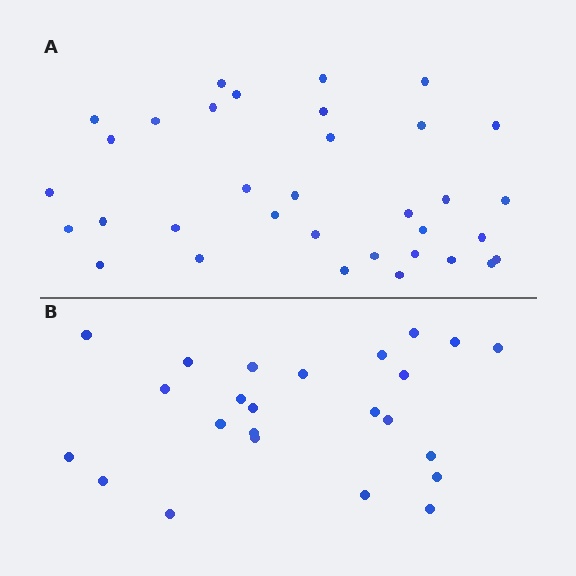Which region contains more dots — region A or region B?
Region A (the top region) has more dots.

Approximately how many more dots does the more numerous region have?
Region A has roughly 10 or so more dots than region B.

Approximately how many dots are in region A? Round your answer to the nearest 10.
About 30 dots. (The exact count is 34, which rounds to 30.)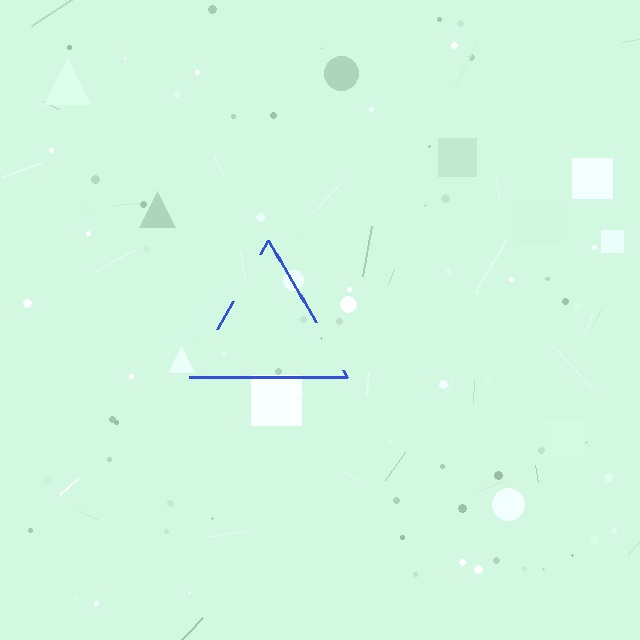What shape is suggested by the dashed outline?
The dashed outline suggests a triangle.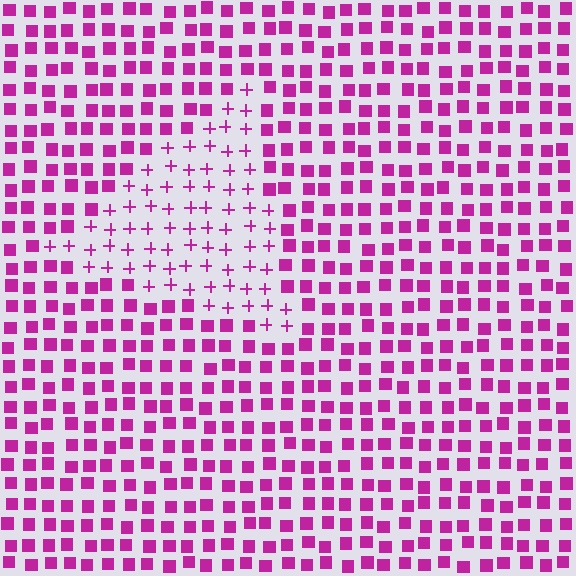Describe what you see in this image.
The image is filled with small magenta elements arranged in a uniform grid. A triangle-shaped region contains plus signs, while the surrounding area contains squares. The boundary is defined purely by the change in element shape.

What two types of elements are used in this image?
The image uses plus signs inside the triangle region and squares outside it.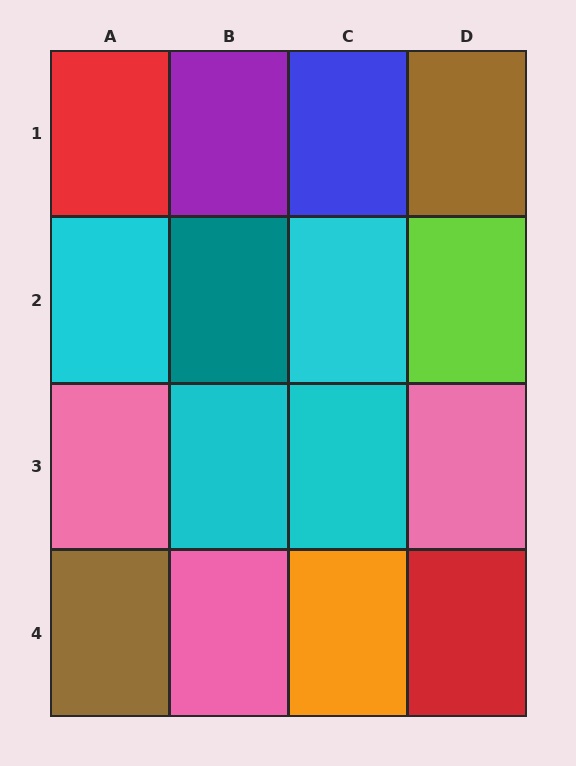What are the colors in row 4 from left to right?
Brown, pink, orange, red.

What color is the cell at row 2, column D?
Lime.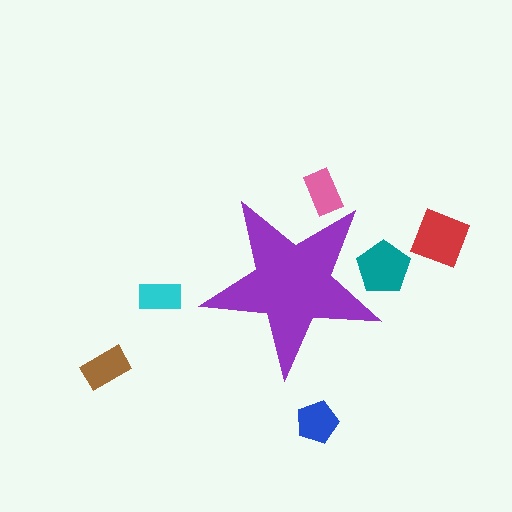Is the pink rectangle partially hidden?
Yes, the pink rectangle is partially hidden behind the purple star.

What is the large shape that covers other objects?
A purple star.